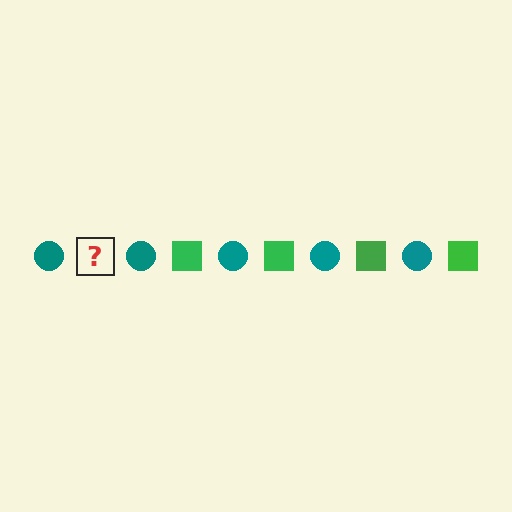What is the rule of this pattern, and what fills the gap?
The rule is that the pattern alternates between teal circle and green square. The gap should be filled with a green square.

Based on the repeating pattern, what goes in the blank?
The blank should be a green square.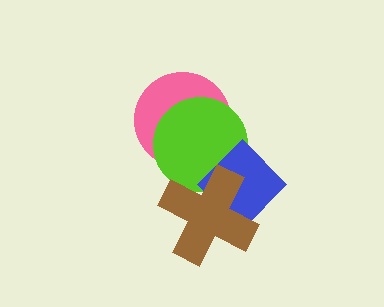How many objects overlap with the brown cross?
2 objects overlap with the brown cross.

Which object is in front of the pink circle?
The lime circle is in front of the pink circle.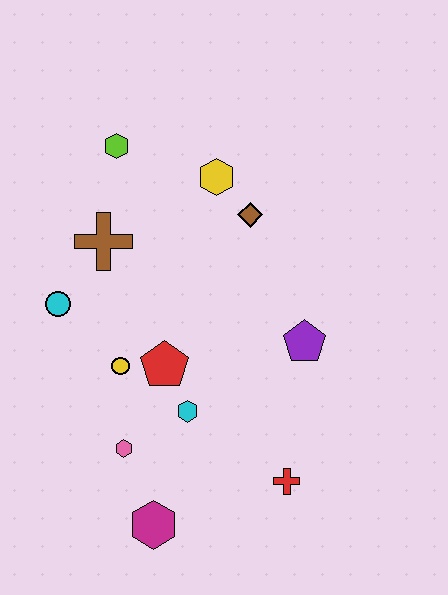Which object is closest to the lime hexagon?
The brown cross is closest to the lime hexagon.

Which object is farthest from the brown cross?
The red cross is farthest from the brown cross.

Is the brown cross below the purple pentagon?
No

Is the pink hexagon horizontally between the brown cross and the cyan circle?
No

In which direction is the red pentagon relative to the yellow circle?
The red pentagon is to the right of the yellow circle.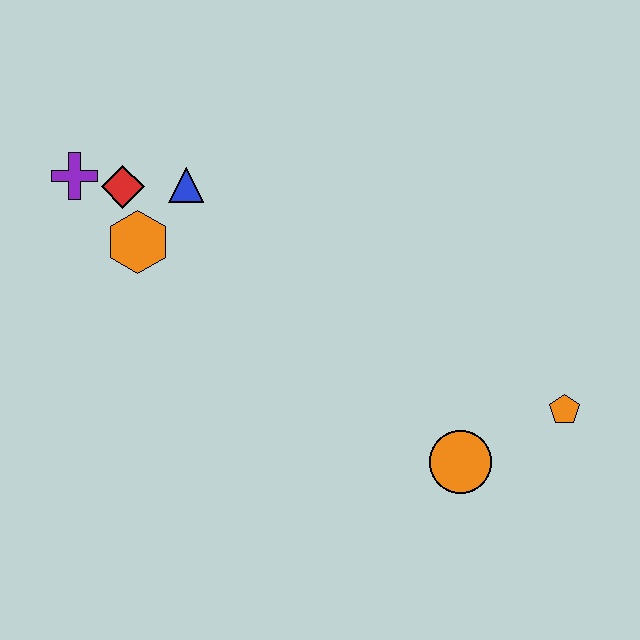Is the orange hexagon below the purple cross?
Yes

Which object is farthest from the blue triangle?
The orange pentagon is farthest from the blue triangle.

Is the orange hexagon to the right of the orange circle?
No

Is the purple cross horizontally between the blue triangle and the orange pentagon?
No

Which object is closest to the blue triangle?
The red diamond is closest to the blue triangle.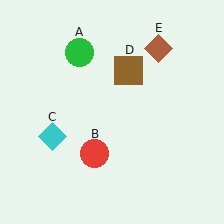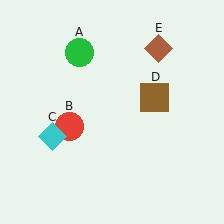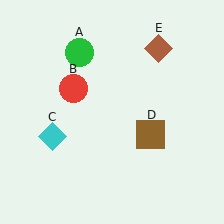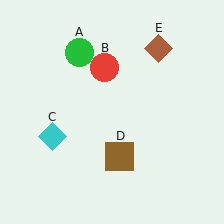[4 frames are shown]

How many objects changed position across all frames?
2 objects changed position: red circle (object B), brown square (object D).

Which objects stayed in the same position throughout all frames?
Green circle (object A) and cyan diamond (object C) and brown diamond (object E) remained stationary.